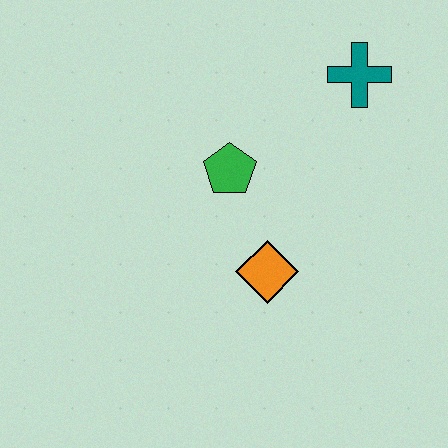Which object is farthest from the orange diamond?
The teal cross is farthest from the orange diamond.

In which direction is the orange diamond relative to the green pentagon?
The orange diamond is below the green pentagon.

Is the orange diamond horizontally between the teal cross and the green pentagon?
Yes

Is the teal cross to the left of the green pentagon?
No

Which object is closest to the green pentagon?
The orange diamond is closest to the green pentagon.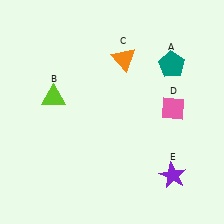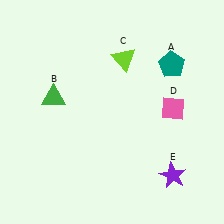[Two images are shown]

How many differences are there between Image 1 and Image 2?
There are 2 differences between the two images.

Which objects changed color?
B changed from lime to green. C changed from orange to lime.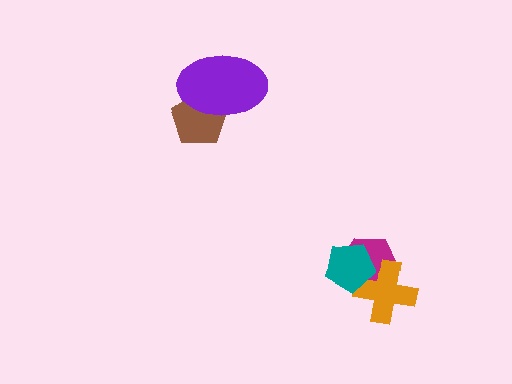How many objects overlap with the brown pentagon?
1 object overlaps with the brown pentagon.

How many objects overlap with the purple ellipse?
1 object overlaps with the purple ellipse.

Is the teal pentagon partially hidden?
No, no other shape covers it.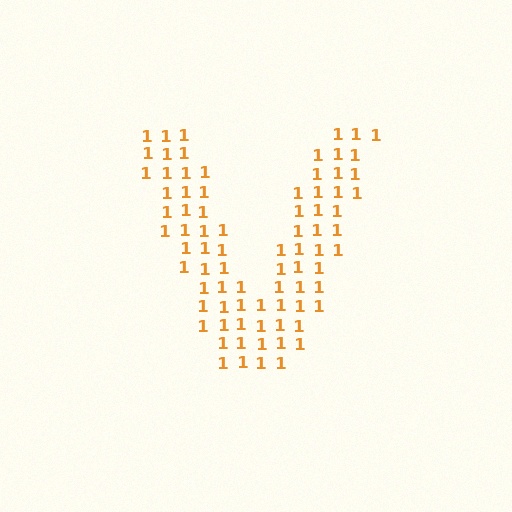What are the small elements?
The small elements are digit 1's.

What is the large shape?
The large shape is the letter V.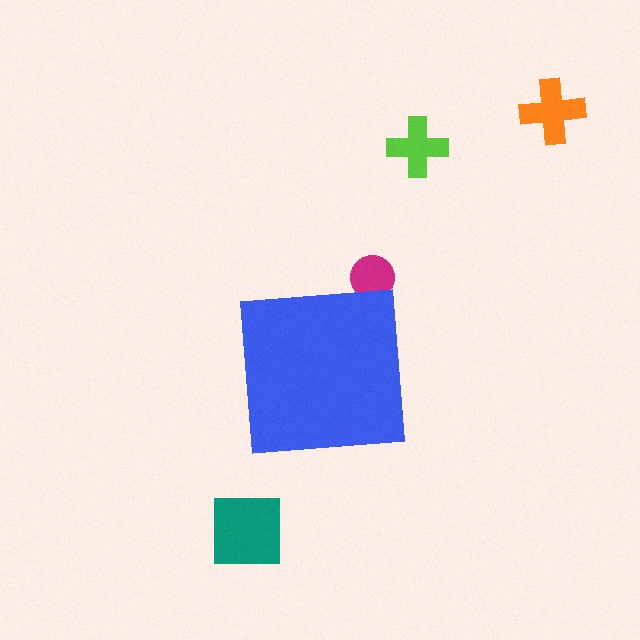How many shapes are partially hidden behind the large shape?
1 shape is partially hidden.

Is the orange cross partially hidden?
No, the orange cross is fully visible.